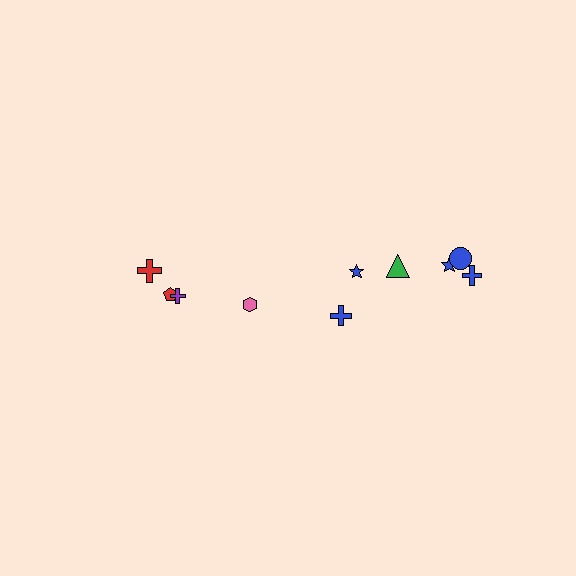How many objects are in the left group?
There are 4 objects.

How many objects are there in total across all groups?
There are 10 objects.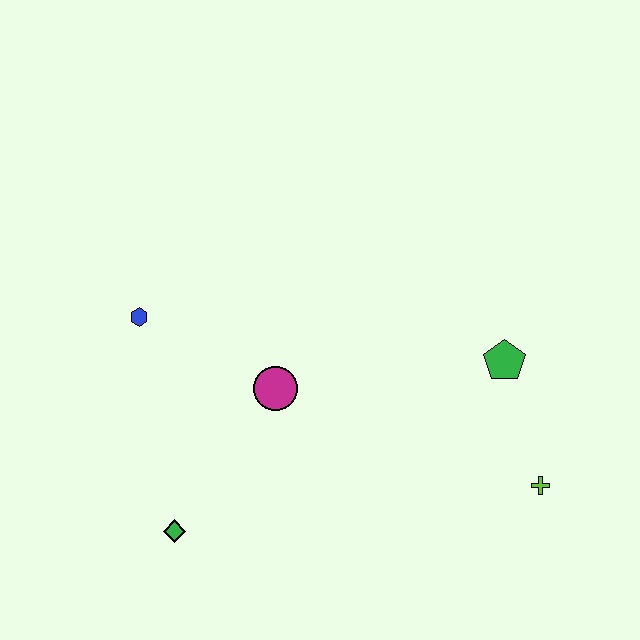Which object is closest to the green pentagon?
The lime cross is closest to the green pentagon.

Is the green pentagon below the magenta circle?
No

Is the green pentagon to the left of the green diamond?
No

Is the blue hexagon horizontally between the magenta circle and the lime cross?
No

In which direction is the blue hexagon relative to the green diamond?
The blue hexagon is above the green diamond.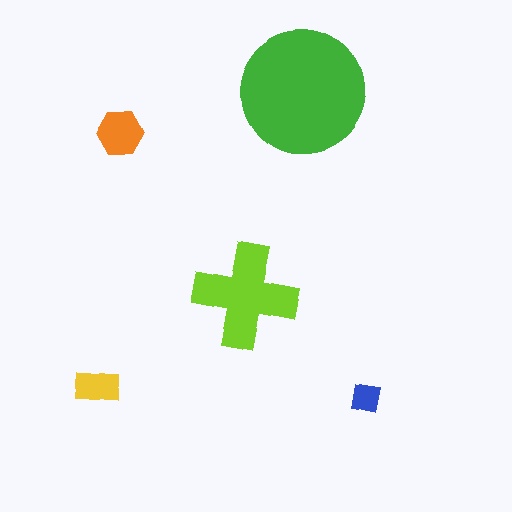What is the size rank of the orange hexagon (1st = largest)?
3rd.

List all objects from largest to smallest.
The green circle, the lime cross, the orange hexagon, the yellow rectangle, the blue square.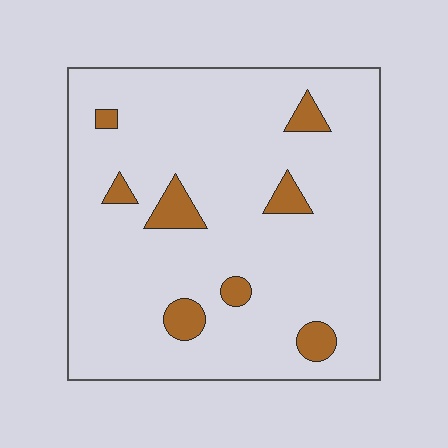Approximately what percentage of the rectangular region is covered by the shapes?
Approximately 10%.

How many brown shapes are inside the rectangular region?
8.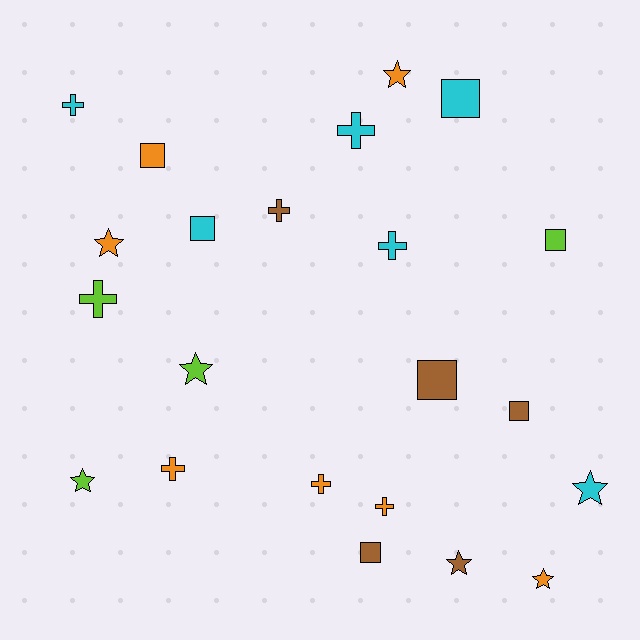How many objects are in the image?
There are 22 objects.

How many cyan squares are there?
There are 2 cyan squares.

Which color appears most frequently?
Orange, with 7 objects.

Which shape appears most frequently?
Cross, with 8 objects.